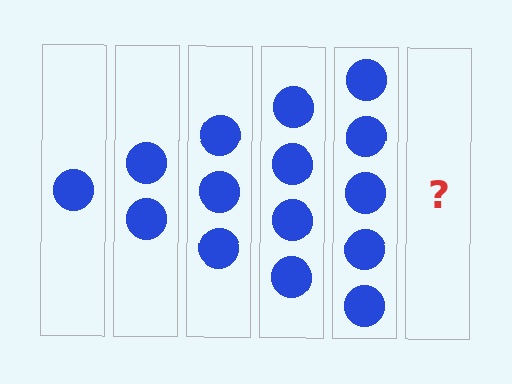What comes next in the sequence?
The next element should be 6 circles.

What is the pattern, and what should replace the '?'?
The pattern is that each step adds one more circle. The '?' should be 6 circles.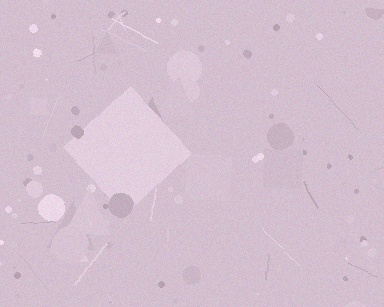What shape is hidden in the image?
A diamond is hidden in the image.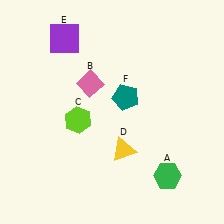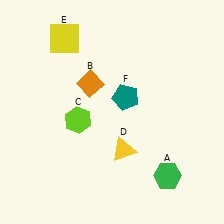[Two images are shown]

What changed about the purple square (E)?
In Image 1, E is purple. In Image 2, it changed to yellow.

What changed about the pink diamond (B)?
In Image 1, B is pink. In Image 2, it changed to orange.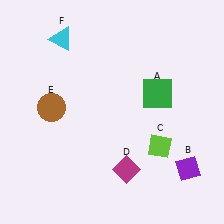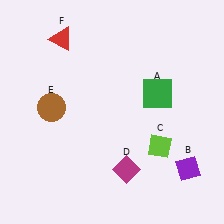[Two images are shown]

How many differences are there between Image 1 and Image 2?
There is 1 difference between the two images.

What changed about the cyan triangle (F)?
In Image 1, F is cyan. In Image 2, it changed to red.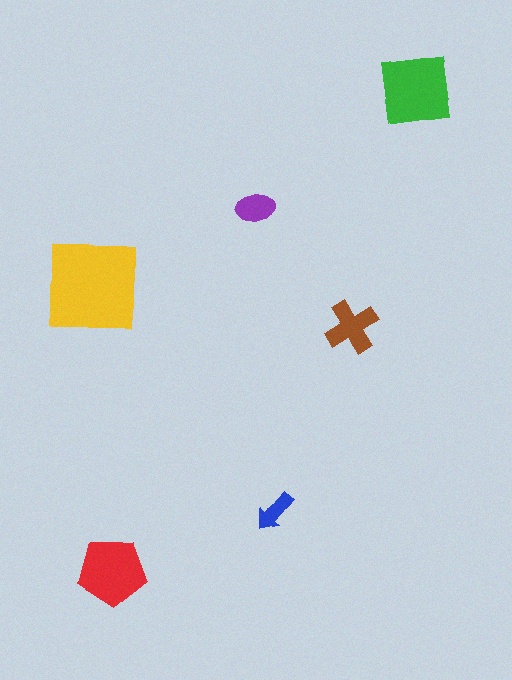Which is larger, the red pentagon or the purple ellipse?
The red pentagon.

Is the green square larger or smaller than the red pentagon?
Larger.